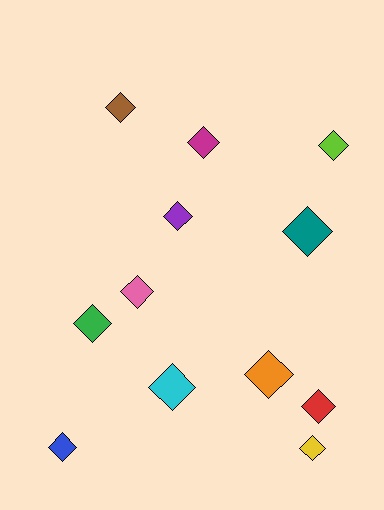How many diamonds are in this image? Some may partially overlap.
There are 12 diamonds.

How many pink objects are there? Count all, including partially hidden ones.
There is 1 pink object.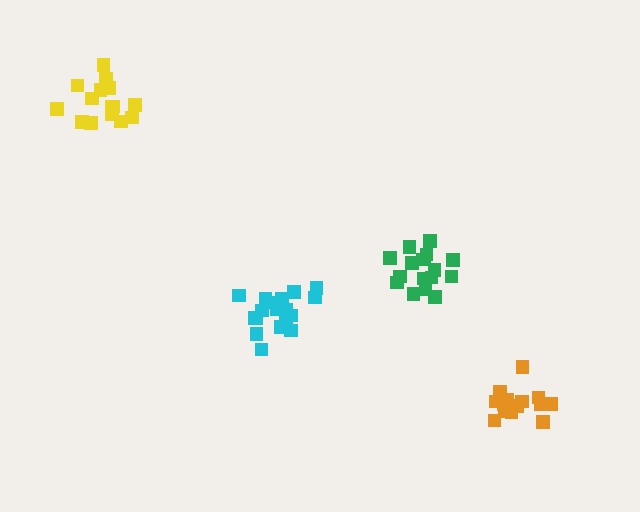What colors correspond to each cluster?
The clusters are colored: cyan, yellow, green, orange.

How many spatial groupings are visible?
There are 4 spatial groupings.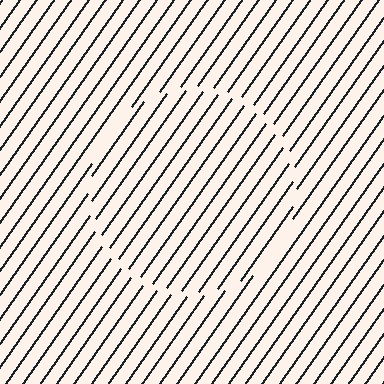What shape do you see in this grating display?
An illusory circle. The interior of the shape contains the same grating, shifted by half a period — the contour is defined by the phase discontinuity where line-ends from the inner and outer gratings abut.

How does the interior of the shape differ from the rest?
The interior of the shape contains the same grating, shifted by half a period — the contour is defined by the phase discontinuity where line-ends from the inner and outer gratings abut.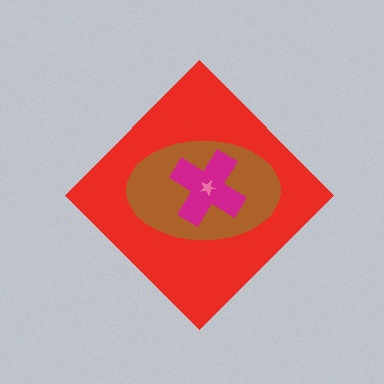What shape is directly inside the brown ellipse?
The magenta cross.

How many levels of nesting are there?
4.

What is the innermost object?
The pink star.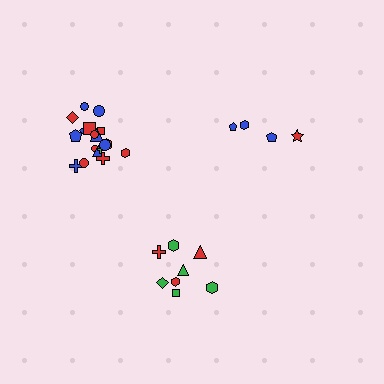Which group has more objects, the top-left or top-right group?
The top-left group.